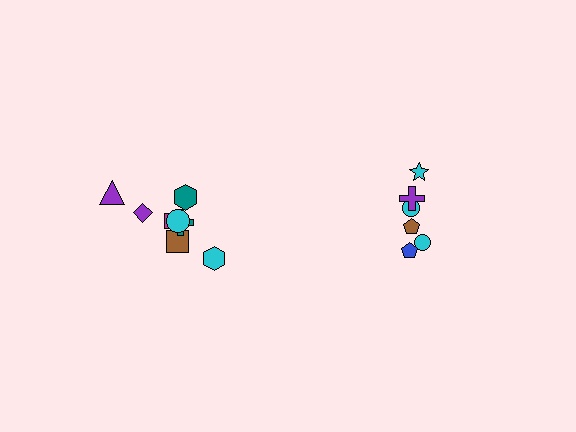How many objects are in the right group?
There are 6 objects.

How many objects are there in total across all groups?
There are 14 objects.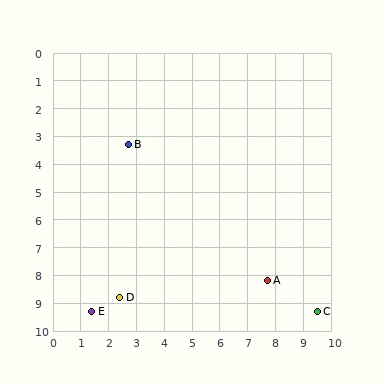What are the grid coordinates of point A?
Point A is at approximately (7.7, 8.2).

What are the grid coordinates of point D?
Point D is at approximately (2.4, 8.8).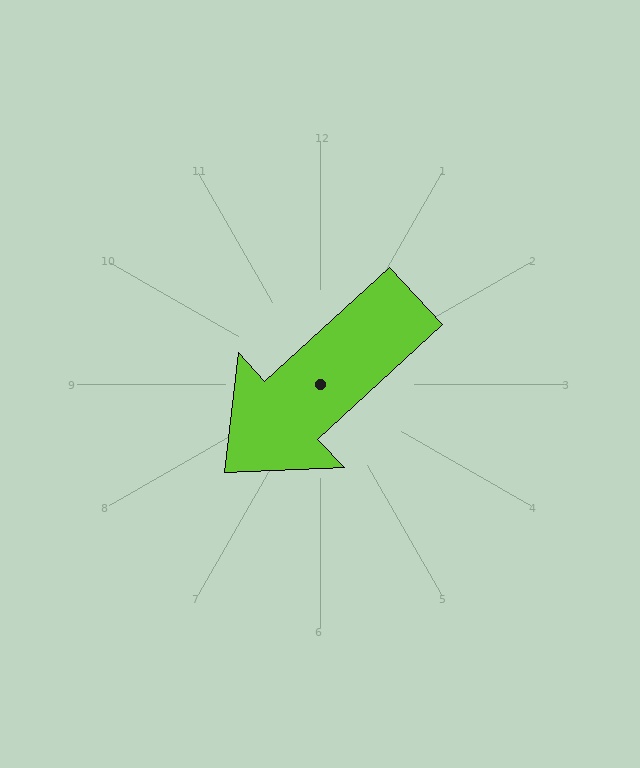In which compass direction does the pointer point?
Southwest.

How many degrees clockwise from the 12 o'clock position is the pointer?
Approximately 227 degrees.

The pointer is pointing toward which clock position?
Roughly 8 o'clock.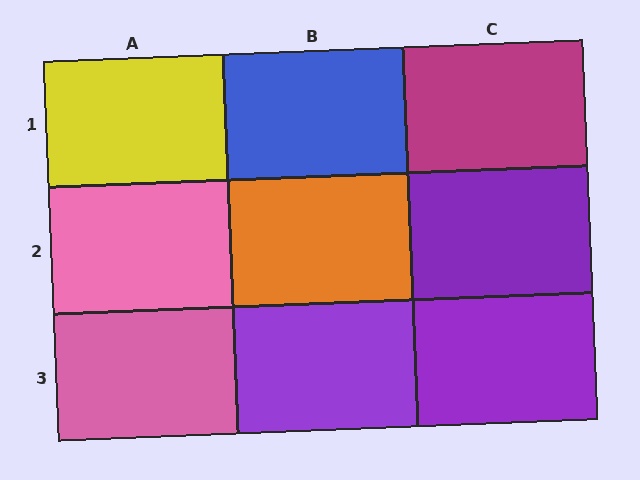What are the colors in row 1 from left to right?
Yellow, blue, magenta.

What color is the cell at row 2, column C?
Purple.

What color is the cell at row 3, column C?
Purple.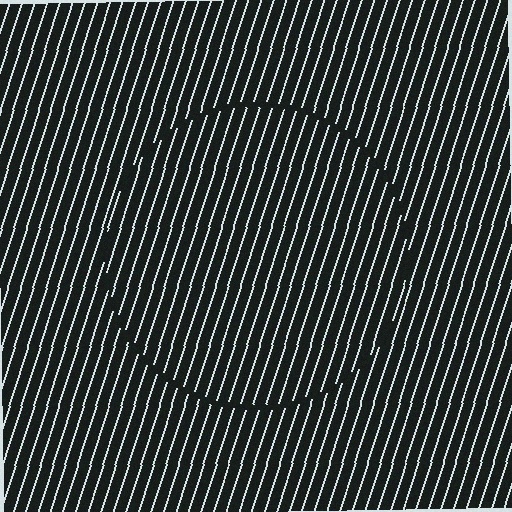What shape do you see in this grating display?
An illusory circle. The interior of the shape contains the same grating, shifted by half a period — the contour is defined by the phase discontinuity where line-ends from the inner and outer gratings abut.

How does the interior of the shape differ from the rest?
The interior of the shape contains the same grating, shifted by half a period — the contour is defined by the phase discontinuity where line-ends from the inner and outer gratings abut.